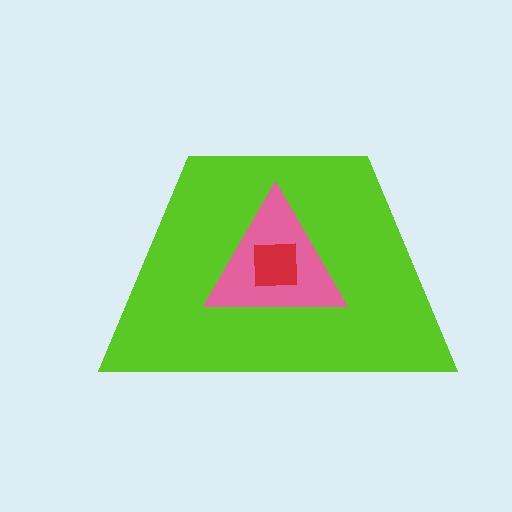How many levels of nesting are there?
3.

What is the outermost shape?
The lime trapezoid.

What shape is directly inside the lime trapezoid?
The pink triangle.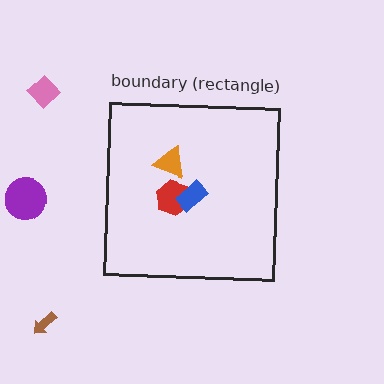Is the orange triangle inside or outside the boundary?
Inside.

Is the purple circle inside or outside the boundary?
Outside.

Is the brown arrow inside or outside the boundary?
Outside.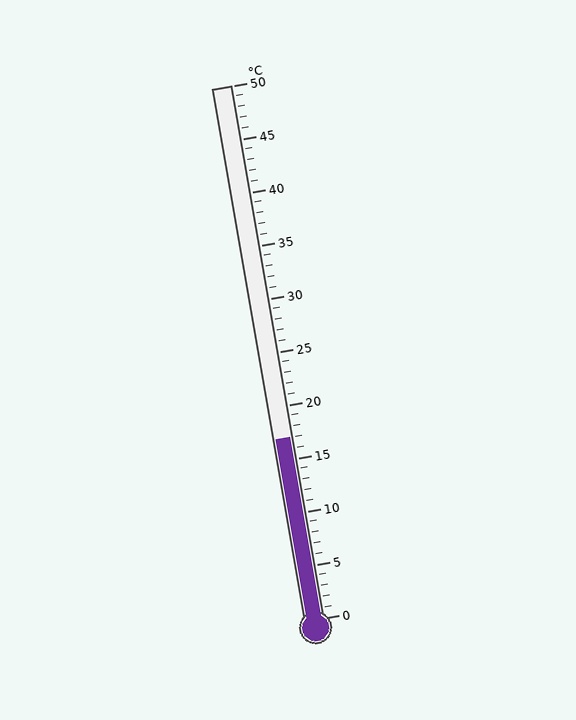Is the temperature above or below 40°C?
The temperature is below 40°C.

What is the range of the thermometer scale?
The thermometer scale ranges from 0°C to 50°C.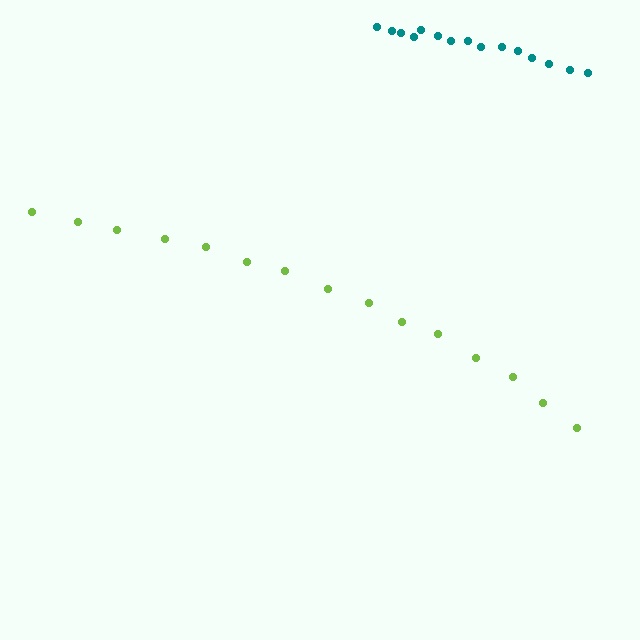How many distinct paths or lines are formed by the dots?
There are 2 distinct paths.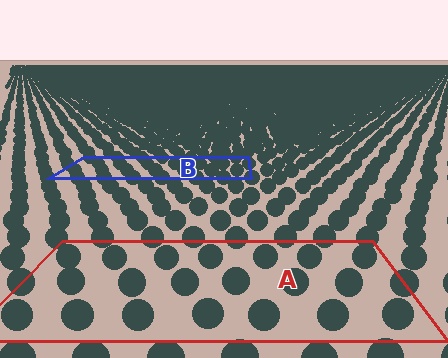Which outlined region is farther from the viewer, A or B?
Region B is farther from the viewer — the texture elements inside it appear smaller and more densely packed.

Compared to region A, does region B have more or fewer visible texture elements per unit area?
Region B has more texture elements per unit area — they are packed more densely because it is farther away.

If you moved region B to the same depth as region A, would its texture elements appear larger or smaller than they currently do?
They would appear larger. At a closer depth, the same texture elements are projected at a bigger on-screen size.